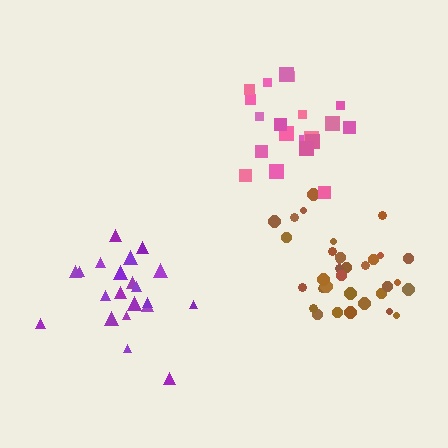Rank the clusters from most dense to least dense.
brown, purple, pink.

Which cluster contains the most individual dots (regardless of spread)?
Brown (33).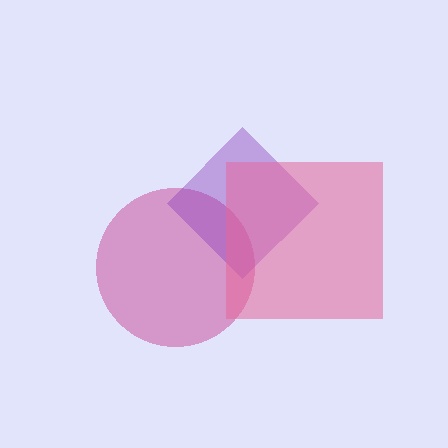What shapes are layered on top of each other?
The layered shapes are: a magenta circle, a purple diamond, a pink square.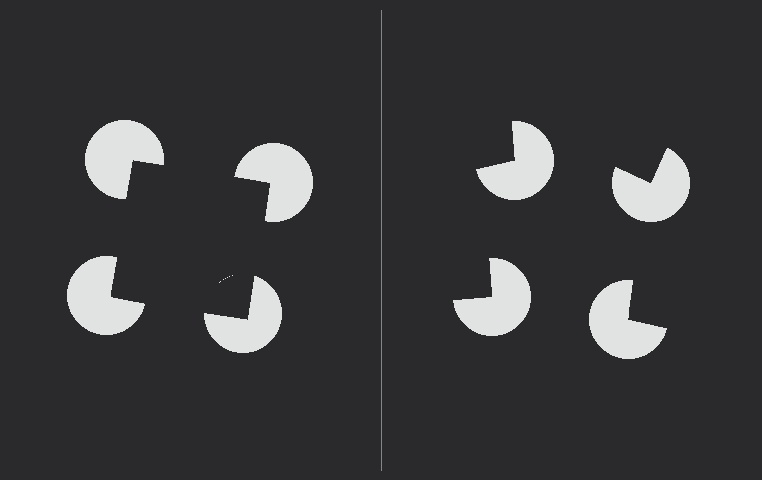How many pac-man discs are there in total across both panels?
8 — 4 on each side.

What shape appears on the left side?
An illusory square.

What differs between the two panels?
The pac-man discs are positioned identically on both sides; only the wedge orientations differ. On the left they align to a square; on the right they are misaligned.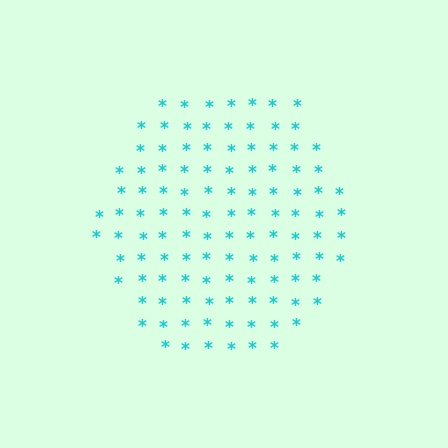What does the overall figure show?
The overall figure shows a hexagon.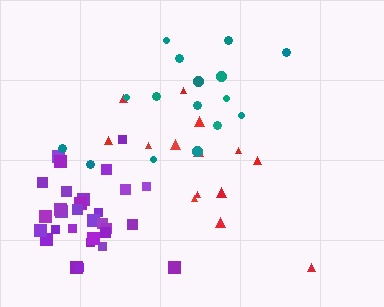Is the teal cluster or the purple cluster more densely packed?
Purple.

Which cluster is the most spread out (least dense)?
Teal.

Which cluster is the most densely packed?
Purple.